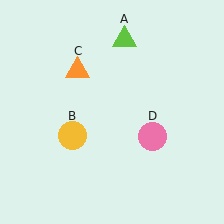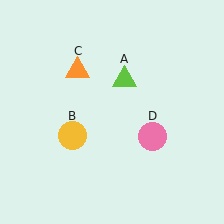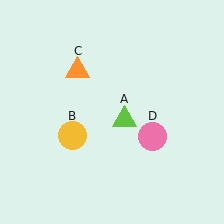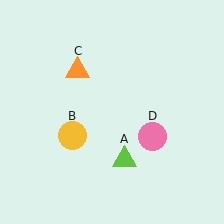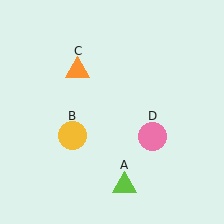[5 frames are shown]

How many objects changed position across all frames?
1 object changed position: lime triangle (object A).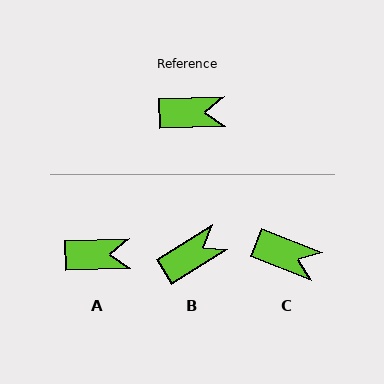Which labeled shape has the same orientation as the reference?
A.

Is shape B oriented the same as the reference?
No, it is off by about 30 degrees.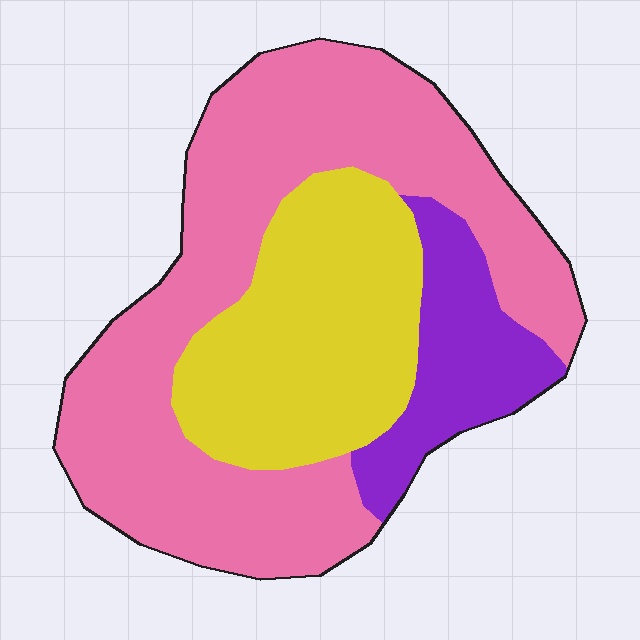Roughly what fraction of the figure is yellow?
Yellow takes up about one third (1/3) of the figure.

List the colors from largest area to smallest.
From largest to smallest: pink, yellow, purple.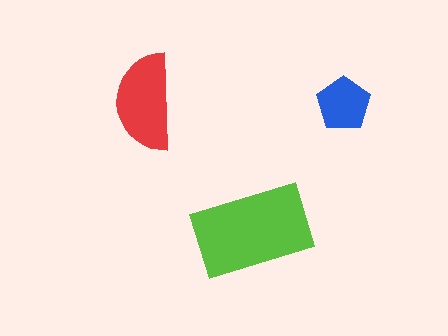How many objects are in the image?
There are 3 objects in the image.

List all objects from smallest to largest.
The blue pentagon, the red semicircle, the lime rectangle.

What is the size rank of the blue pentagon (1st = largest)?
3rd.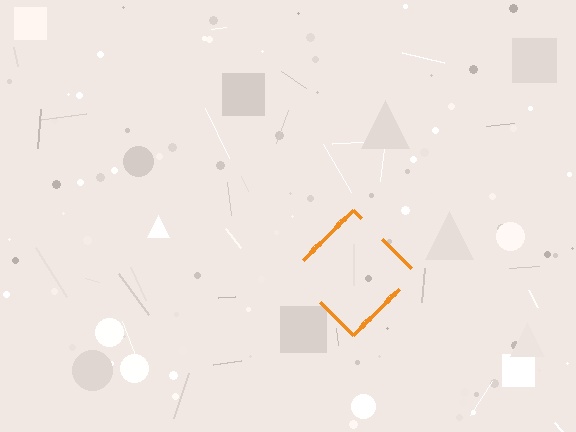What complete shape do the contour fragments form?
The contour fragments form a diamond.